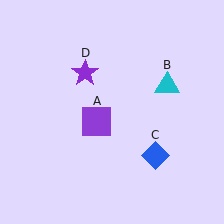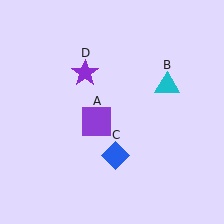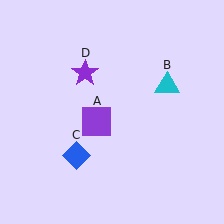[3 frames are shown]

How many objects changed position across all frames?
1 object changed position: blue diamond (object C).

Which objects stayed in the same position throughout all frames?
Purple square (object A) and cyan triangle (object B) and purple star (object D) remained stationary.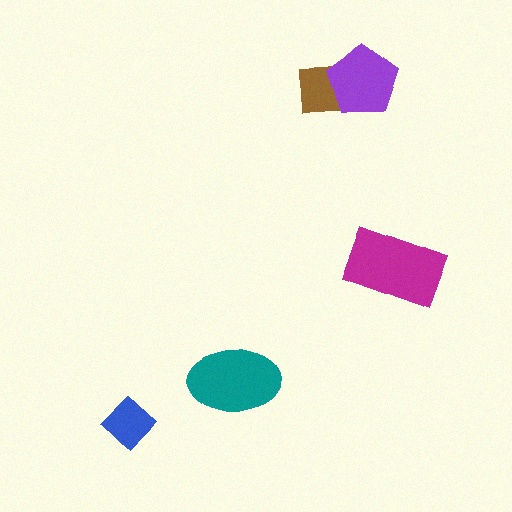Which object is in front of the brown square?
The purple pentagon is in front of the brown square.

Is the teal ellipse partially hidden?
No, no other shape covers it.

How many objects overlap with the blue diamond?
0 objects overlap with the blue diamond.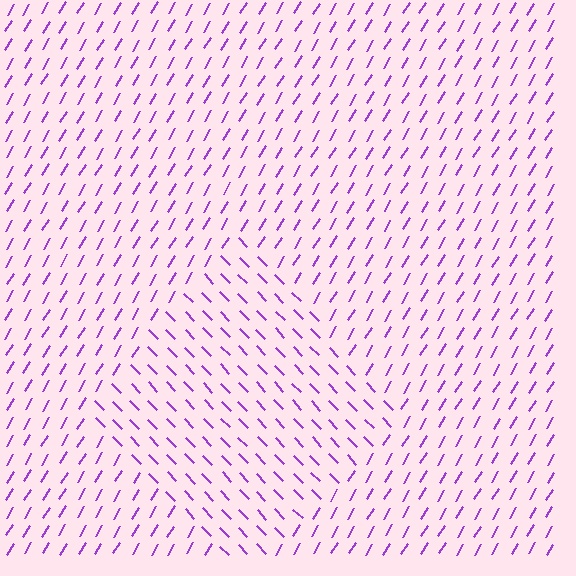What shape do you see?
I see a diamond.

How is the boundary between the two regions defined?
The boundary is defined purely by a change in line orientation (approximately 75 degrees difference). All lines are the same color and thickness.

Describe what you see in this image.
The image is filled with small purple line segments. A diamond region in the image has lines oriented differently from the surrounding lines, creating a visible texture boundary.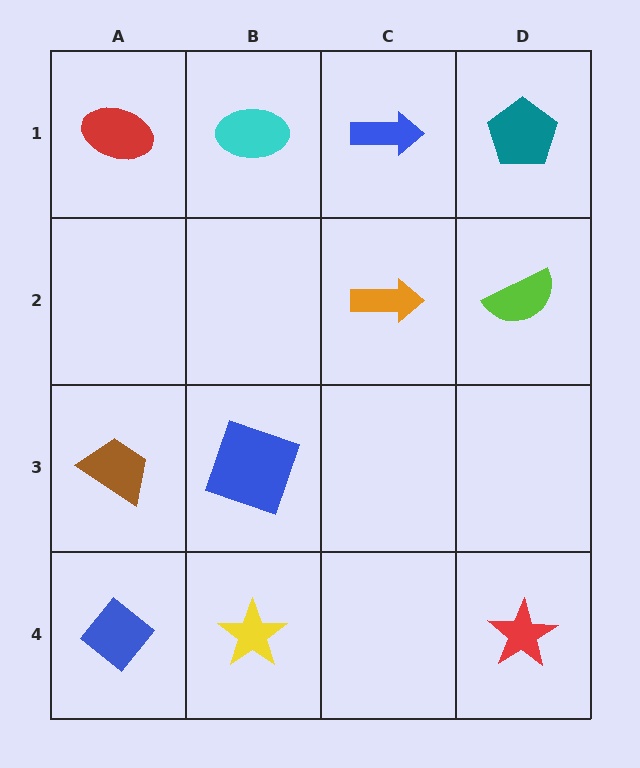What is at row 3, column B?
A blue square.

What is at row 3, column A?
A brown trapezoid.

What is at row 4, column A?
A blue diamond.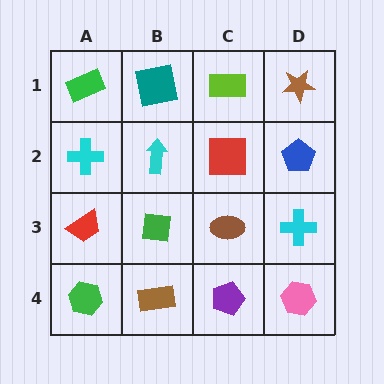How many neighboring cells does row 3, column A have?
3.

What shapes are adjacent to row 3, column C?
A red square (row 2, column C), a purple pentagon (row 4, column C), a green square (row 3, column B), a cyan cross (row 3, column D).